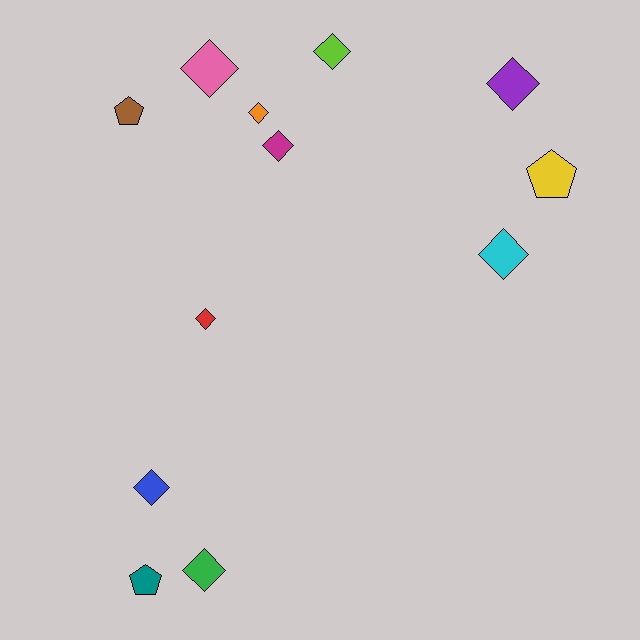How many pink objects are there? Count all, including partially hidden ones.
There is 1 pink object.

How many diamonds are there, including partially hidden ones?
There are 9 diamonds.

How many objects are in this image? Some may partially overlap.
There are 12 objects.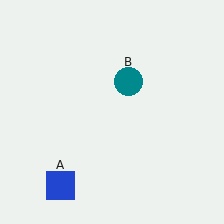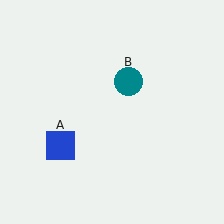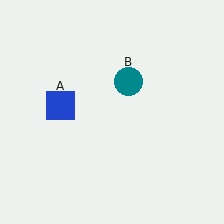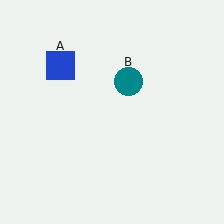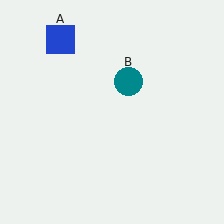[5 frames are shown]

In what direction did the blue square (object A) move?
The blue square (object A) moved up.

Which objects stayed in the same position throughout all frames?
Teal circle (object B) remained stationary.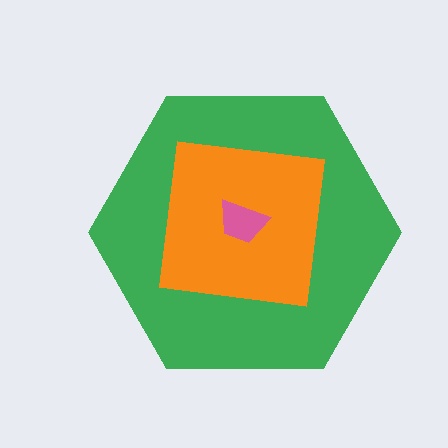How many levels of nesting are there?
3.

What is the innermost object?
The pink trapezoid.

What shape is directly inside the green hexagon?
The orange square.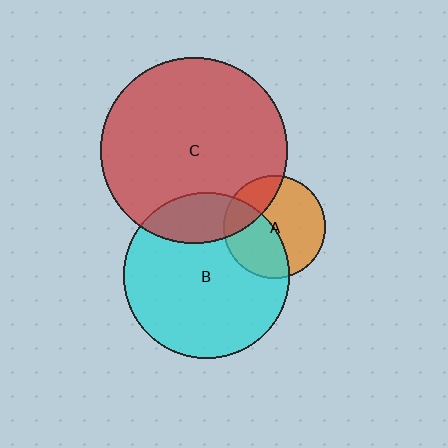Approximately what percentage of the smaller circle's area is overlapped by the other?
Approximately 25%.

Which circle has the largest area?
Circle C (red).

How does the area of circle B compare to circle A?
Approximately 2.6 times.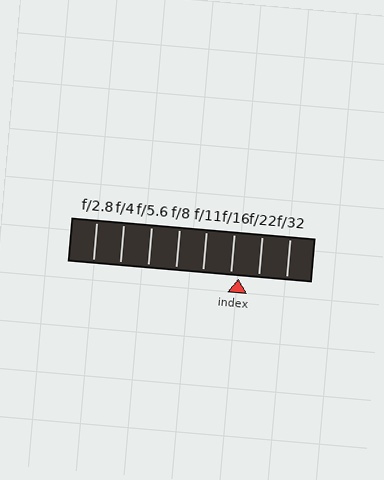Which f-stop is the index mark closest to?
The index mark is closest to f/16.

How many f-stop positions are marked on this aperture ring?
There are 8 f-stop positions marked.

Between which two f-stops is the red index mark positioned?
The index mark is between f/16 and f/22.